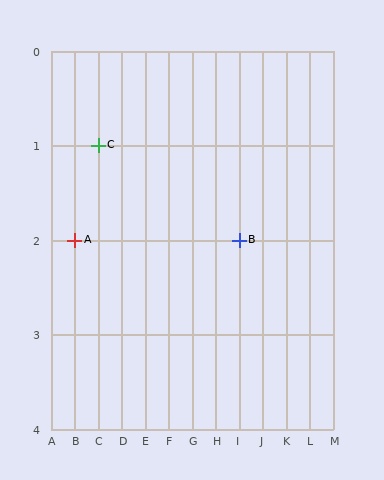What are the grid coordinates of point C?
Point C is at grid coordinates (C, 1).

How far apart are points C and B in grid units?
Points C and B are 6 columns and 1 row apart (about 6.1 grid units diagonally).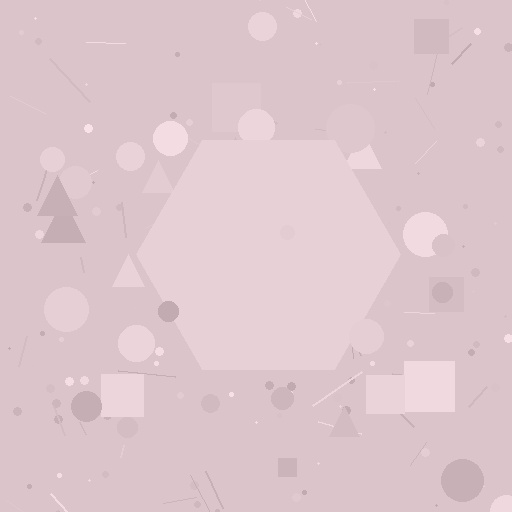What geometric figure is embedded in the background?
A hexagon is embedded in the background.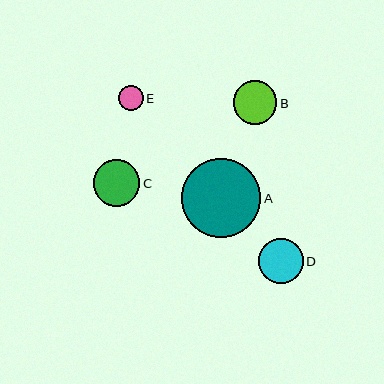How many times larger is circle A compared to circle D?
Circle A is approximately 1.8 times the size of circle D.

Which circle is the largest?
Circle A is the largest with a size of approximately 79 pixels.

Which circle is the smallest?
Circle E is the smallest with a size of approximately 25 pixels.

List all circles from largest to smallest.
From largest to smallest: A, C, D, B, E.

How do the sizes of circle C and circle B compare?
Circle C and circle B are approximately the same size.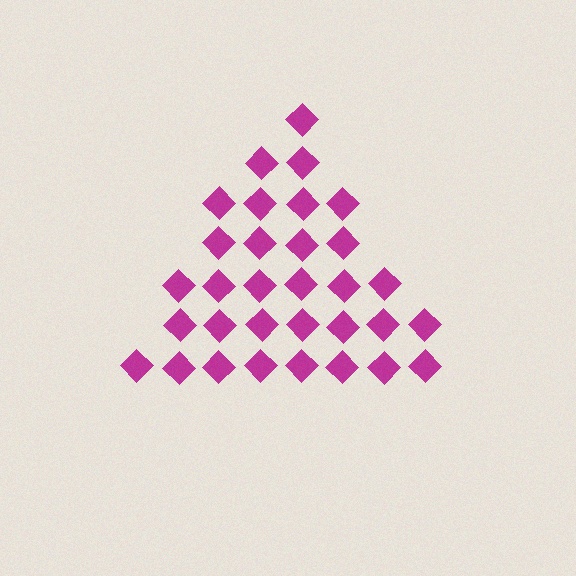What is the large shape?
The large shape is a triangle.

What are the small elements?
The small elements are diamonds.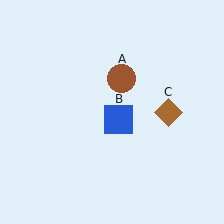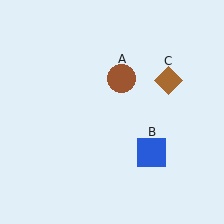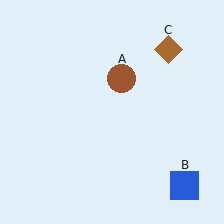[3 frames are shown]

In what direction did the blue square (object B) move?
The blue square (object B) moved down and to the right.